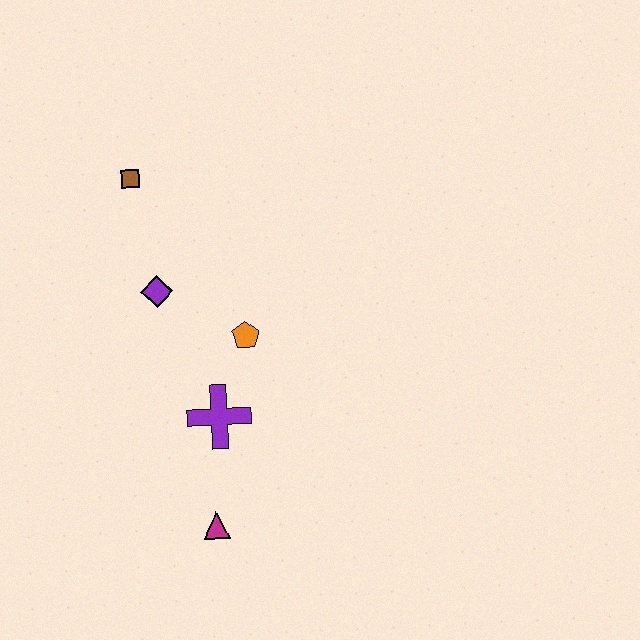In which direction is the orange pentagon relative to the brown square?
The orange pentagon is below the brown square.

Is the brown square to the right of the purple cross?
No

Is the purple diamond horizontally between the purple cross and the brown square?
Yes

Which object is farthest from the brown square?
The magenta triangle is farthest from the brown square.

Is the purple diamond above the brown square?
No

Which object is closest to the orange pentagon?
The purple cross is closest to the orange pentagon.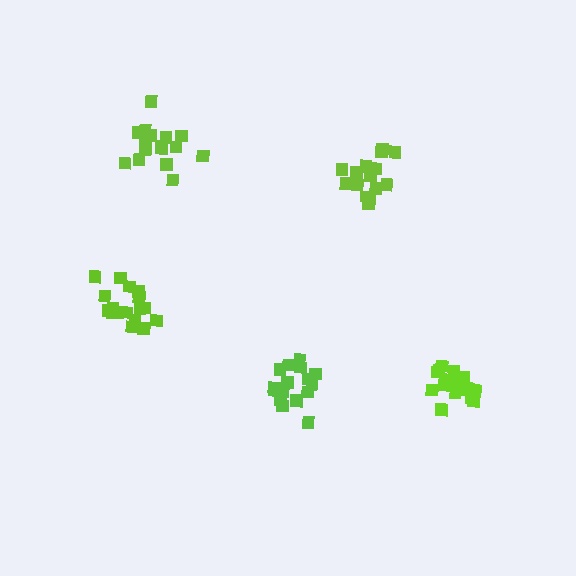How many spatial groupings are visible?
There are 5 spatial groupings.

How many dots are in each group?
Group 1: 18 dots, Group 2: 17 dots, Group 3: 16 dots, Group 4: 18 dots, Group 5: 16 dots (85 total).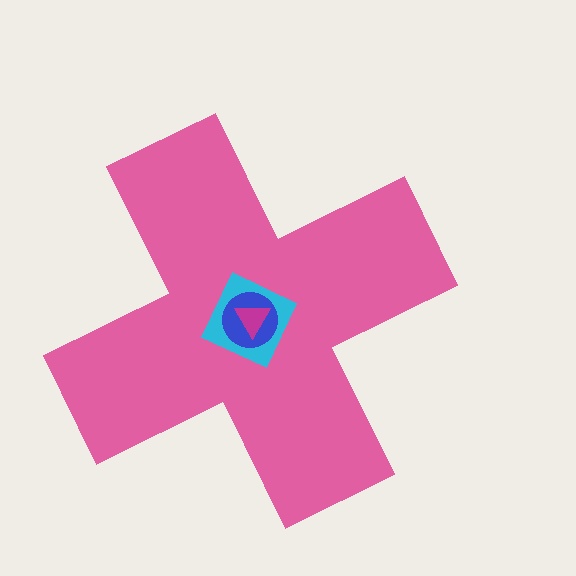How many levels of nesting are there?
4.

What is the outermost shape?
The pink cross.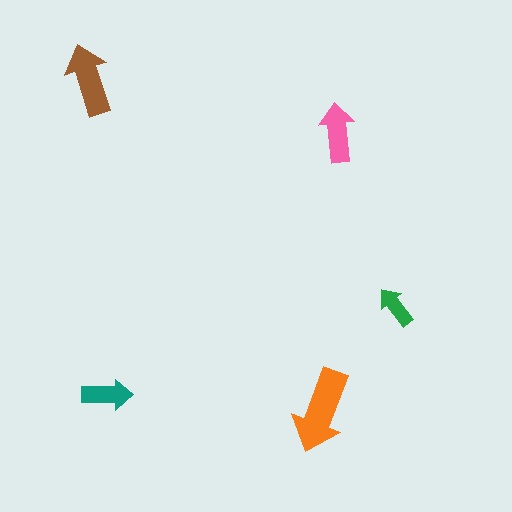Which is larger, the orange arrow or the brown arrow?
The orange one.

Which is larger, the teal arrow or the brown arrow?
The brown one.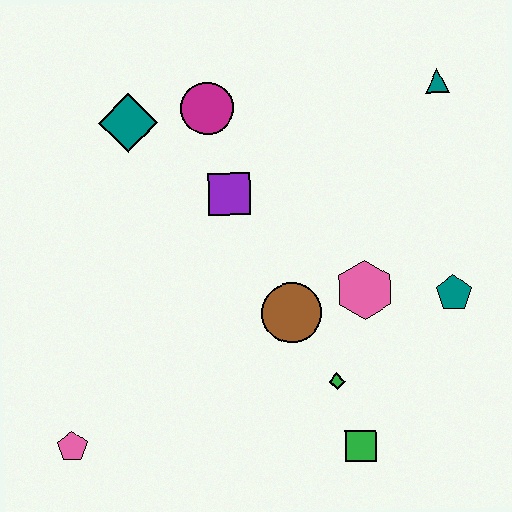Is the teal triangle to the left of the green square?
No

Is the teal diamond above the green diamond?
Yes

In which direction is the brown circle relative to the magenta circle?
The brown circle is below the magenta circle.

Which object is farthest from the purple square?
The pink pentagon is farthest from the purple square.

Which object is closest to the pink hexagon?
The brown circle is closest to the pink hexagon.